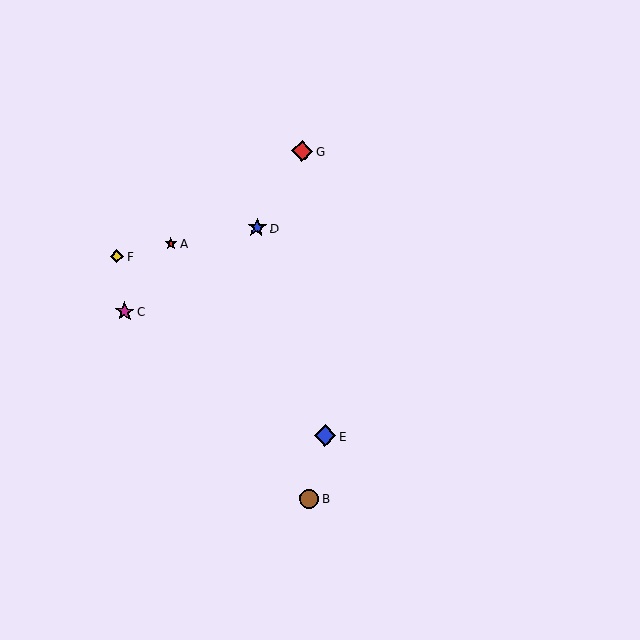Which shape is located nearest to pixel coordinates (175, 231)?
The red star (labeled A) at (171, 244) is nearest to that location.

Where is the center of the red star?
The center of the red star is at (171, 244).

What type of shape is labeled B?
Shape B is a brown circle.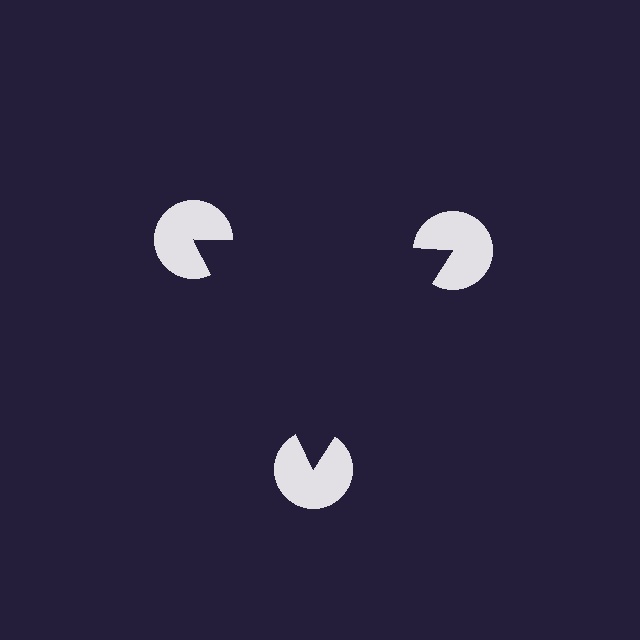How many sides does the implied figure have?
3 sides.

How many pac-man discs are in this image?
There are 3 — one at each vertex of the illusory triangle.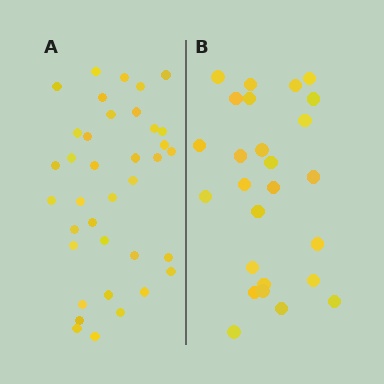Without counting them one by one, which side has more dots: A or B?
Region A (the left region) has more dots.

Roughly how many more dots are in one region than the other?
Region A has roughly 12 or so more dots than region B.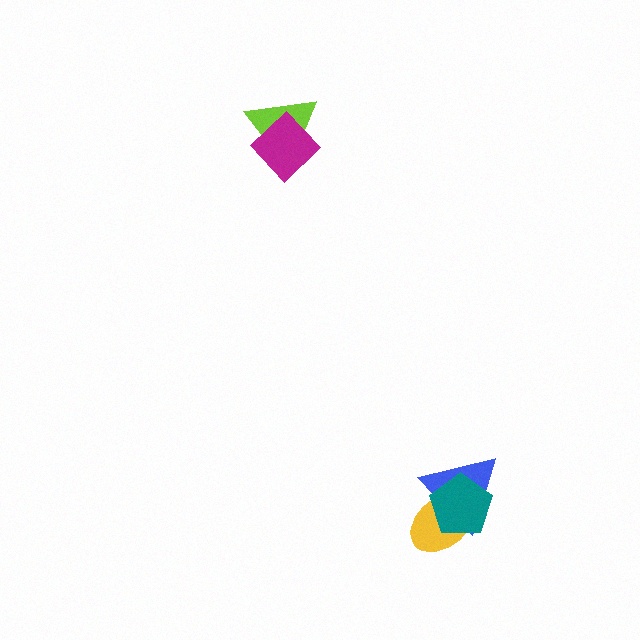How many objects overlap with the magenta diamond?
1 object overlaps with the magenta diamond.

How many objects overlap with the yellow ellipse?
2 objects overlap with the yellow ellipse.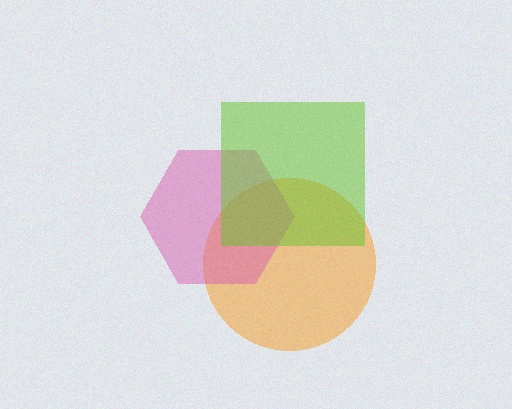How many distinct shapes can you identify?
There are 3 distinct shapes: an orange circle, a pink hexagon, a lime square.